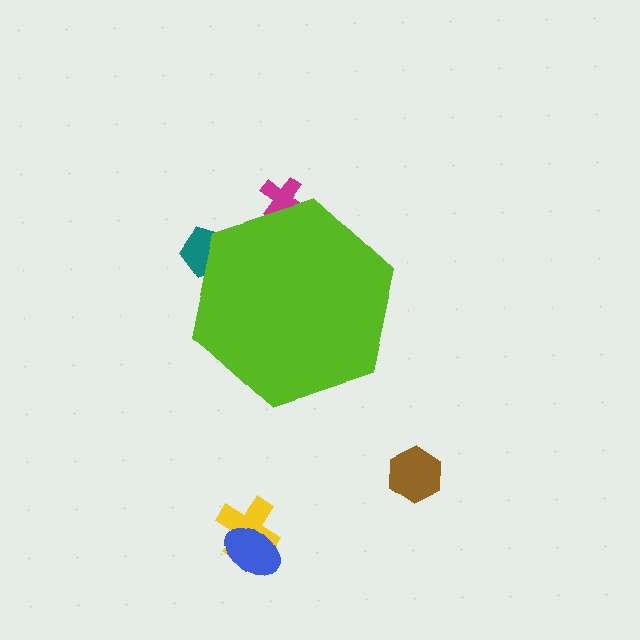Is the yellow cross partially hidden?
No, the yellow cross is fully visible.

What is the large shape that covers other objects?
A lime hexagon.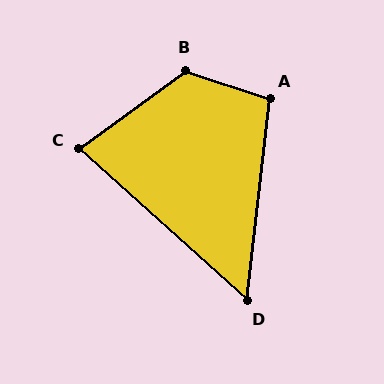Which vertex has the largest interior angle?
B, at approximately 125 degrees.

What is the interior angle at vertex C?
Approximately 78 degrees (acute).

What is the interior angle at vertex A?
Approximately 102 degrees (obtuse).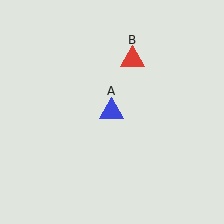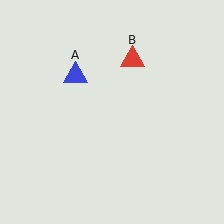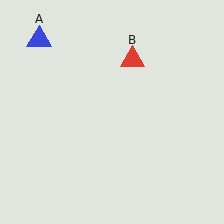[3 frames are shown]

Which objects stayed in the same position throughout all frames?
Red triangle (object B) remained stationary.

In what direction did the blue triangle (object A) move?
The blue triangle (object A) moved up and to the left.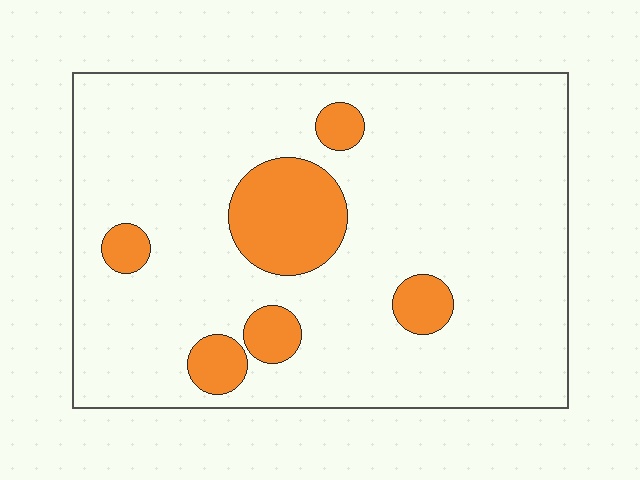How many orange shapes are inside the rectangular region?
6.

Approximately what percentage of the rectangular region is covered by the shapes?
Approximately 15%.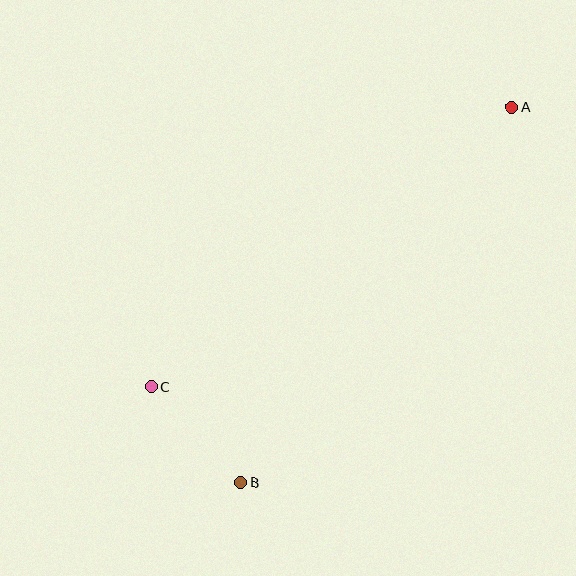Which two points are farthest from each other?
Points A and B are farthest from each other.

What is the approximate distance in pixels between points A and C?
The distance between A and C is approximately 456 pixels.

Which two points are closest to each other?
Points B and C are closest to each other.